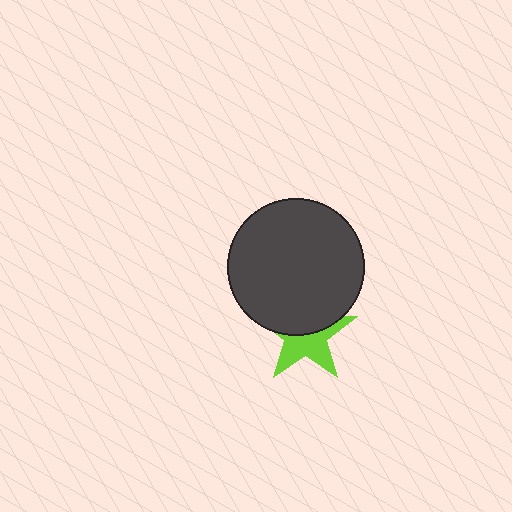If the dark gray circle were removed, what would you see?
You would see the complete lime star.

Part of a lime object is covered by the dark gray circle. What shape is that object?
It is a star.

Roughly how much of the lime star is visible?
About half of it is visible (roughly 51%).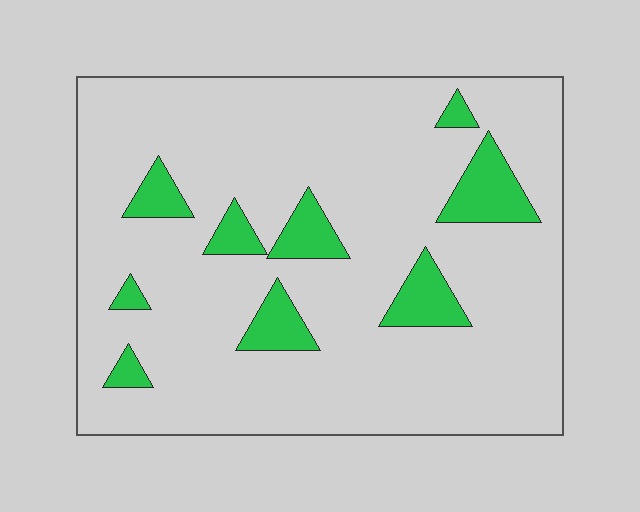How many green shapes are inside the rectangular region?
9.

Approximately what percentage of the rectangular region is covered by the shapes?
Approximately 15%.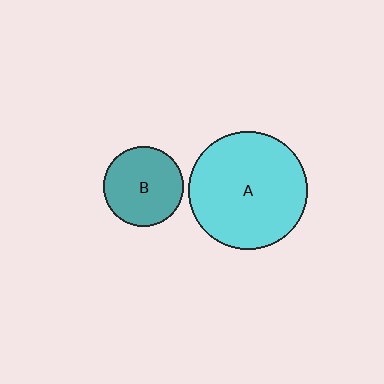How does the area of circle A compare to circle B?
Approximately 2.2 times.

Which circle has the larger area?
Circle A (cyan).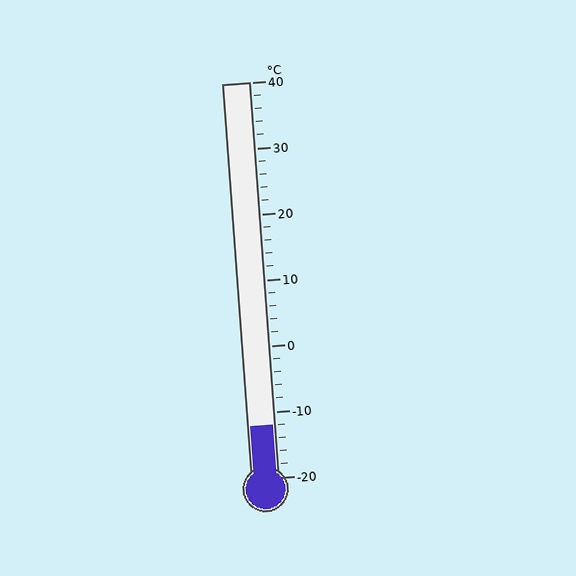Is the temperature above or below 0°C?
The temperature is below 0°C.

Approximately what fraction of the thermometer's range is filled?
The thermometer is filled to approximately 15% of its range.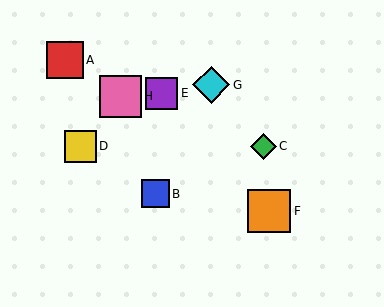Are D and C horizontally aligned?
Yes, both are at y≈146.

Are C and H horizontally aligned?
No, C is at y≈146 and H is at y≈96.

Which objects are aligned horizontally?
Objects C, D are aligned horizontally.